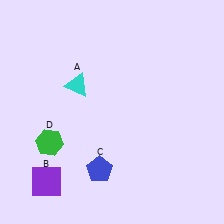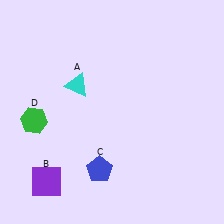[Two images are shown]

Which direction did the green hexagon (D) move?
The green hexagon (D) moved up.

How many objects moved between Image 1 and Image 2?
1 object moved between the two images.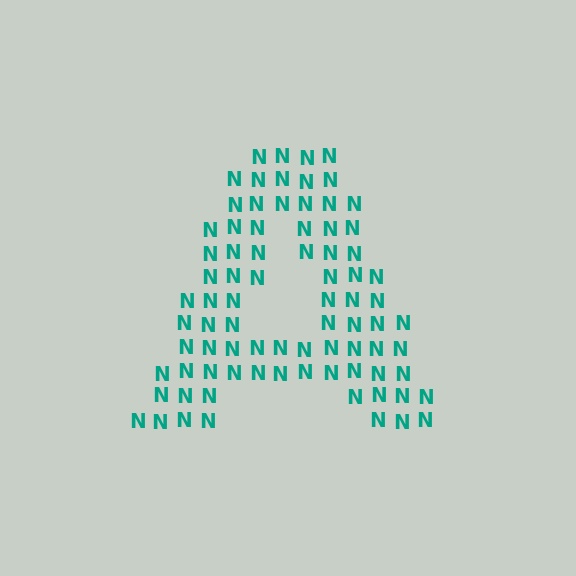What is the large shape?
The large shape is the letter A.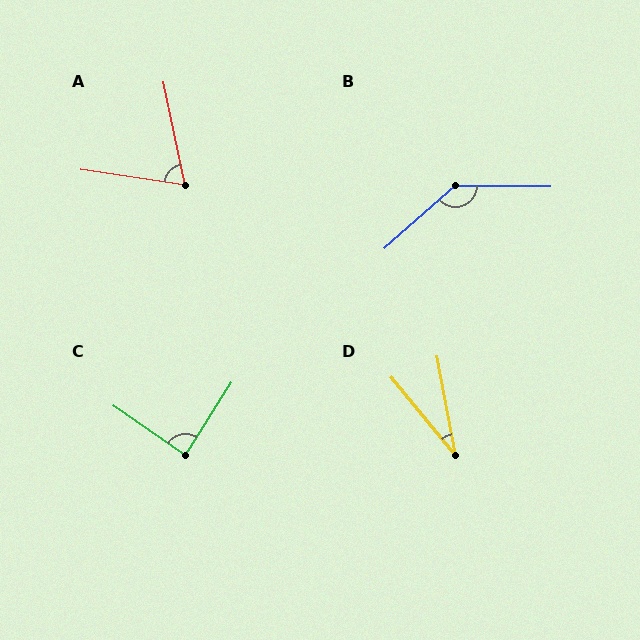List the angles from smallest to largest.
D (29°), A (70°), C (87°), B (138°).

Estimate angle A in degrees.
Approximately 70 degrees.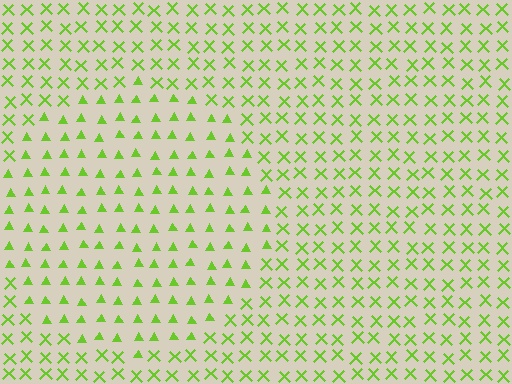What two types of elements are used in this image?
The image uses triangles inside the circle region and X marks outside it.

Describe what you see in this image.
The image is filled with small lime elements arranged in a uniform grid. A circle-shaped region contains triangles, while the surrounding area contains X marks. The boundary is defined purely by the change in element shape.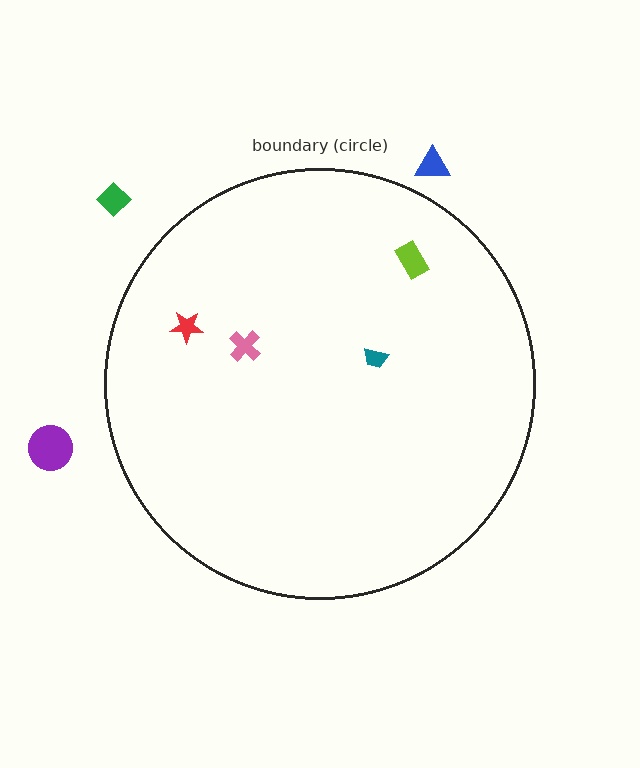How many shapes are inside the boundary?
4 inside, 3 outside.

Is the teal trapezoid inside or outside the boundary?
Inside.